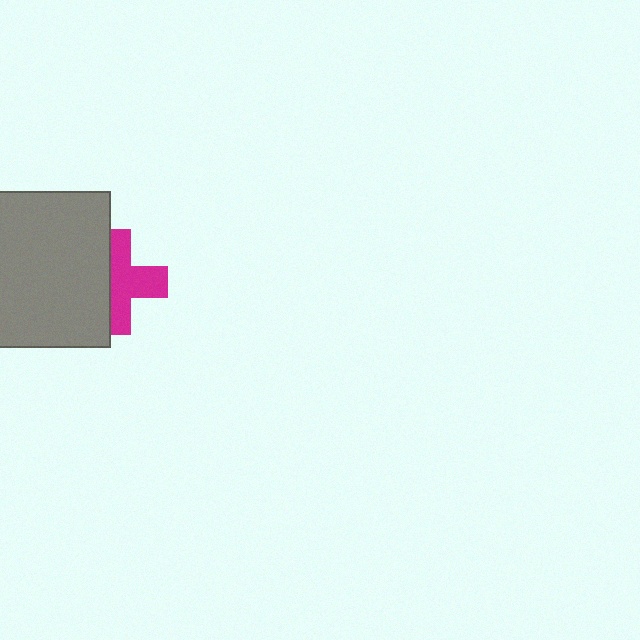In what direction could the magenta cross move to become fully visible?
The magenta cross could move right. That would shift it out from behind the gray square entirely.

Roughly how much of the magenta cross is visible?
About half of it is visible (roughly 57%).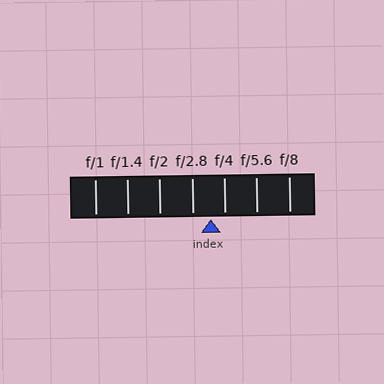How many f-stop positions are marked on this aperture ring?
There are 7 f-stop positions marked.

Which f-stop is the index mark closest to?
The index mark is closest to f/4.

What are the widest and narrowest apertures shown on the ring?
The widest aperture shown is f/1 and the narrowest is f/8.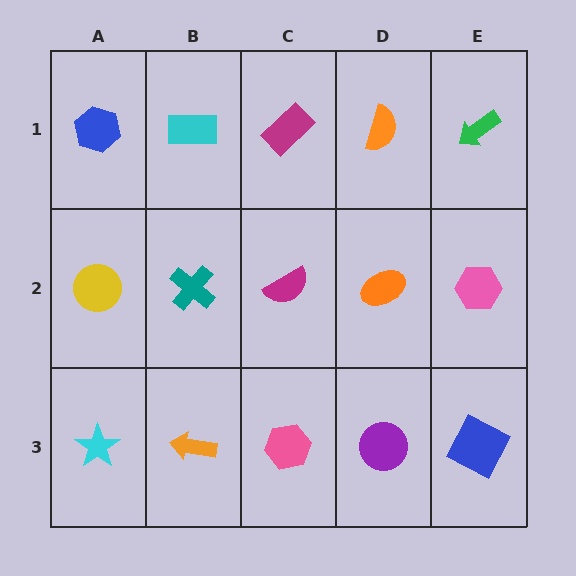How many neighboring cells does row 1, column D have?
3.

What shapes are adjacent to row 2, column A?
A blue hexagon (row 1, column A), a cyan star (row 3, column A), a teal cross (row 2, column B).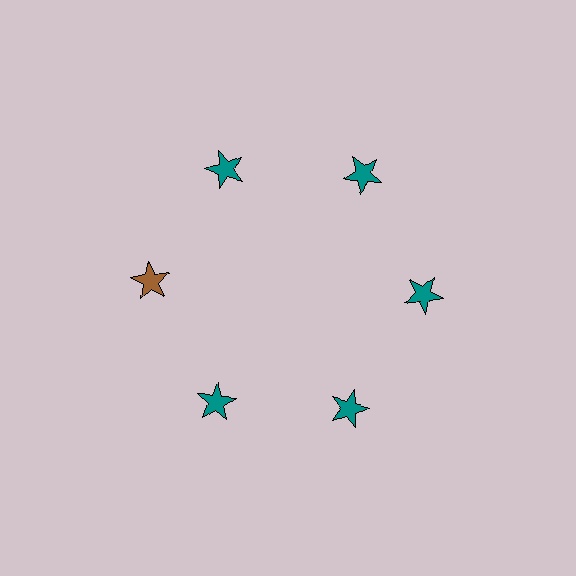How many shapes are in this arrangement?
There are 6 shapes arranged in a ring pattern.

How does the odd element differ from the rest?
It has a different color: brown instead of teal.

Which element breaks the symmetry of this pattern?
The brown star at roughly the 9 o'clock position breaks the symmetry. All other shapes are teal stars.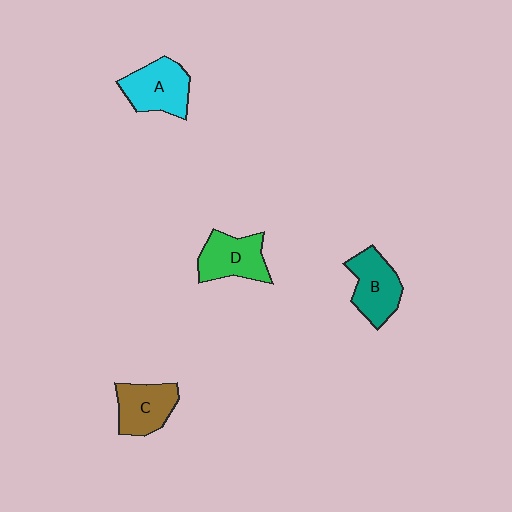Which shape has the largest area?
Shape A (cyan).